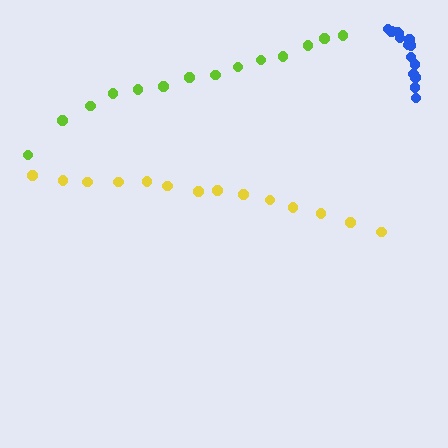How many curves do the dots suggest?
There are 3 distinct paths.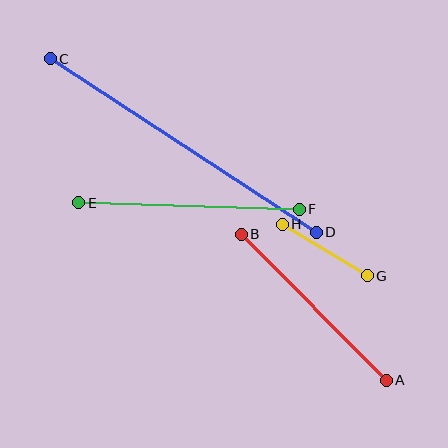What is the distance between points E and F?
The distance is approximately 220 pixels.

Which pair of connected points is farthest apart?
Points C and D are farthest apart.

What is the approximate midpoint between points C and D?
The midpoint is at approximately (183, 146) pixels.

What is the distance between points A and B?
The distance is approximately 206 pixels.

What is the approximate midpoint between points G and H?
The midpoint is at approximately (325, 250) pixels.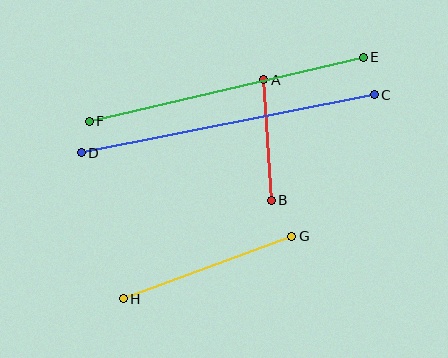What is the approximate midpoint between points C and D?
The midpoint is at approximately (228, 124) pixels.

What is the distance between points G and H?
The distance is approximately 180 pixels.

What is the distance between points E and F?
The distance is approximately 281 pixels.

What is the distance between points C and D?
The distance is approximately 299 pixels.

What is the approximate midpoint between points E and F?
The midpoint is at approximately (226, 89) pixels.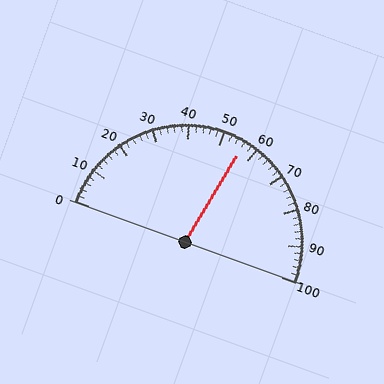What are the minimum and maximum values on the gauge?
The gauge ranges from 0 to 100.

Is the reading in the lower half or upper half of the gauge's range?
The reading is in the upper half of the range (0 to 100).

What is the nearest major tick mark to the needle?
The nearest major tick mark is 60.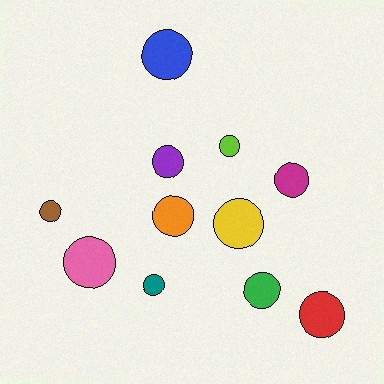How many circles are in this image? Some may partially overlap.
There are 11 circles.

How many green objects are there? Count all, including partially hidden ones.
There is 1 green object.